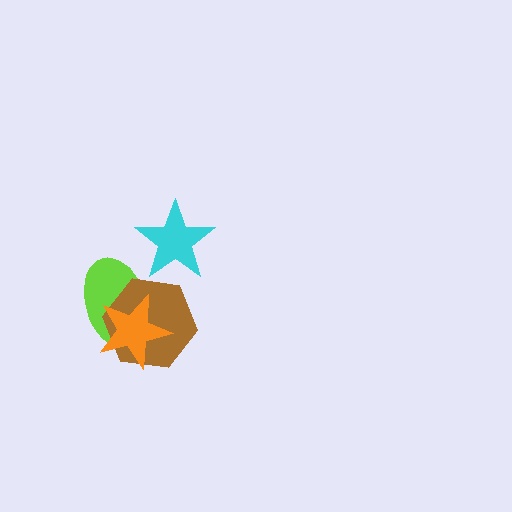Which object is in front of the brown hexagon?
The orange star is in front of the brown hexagon.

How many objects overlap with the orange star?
2 objects overlap with the orange star.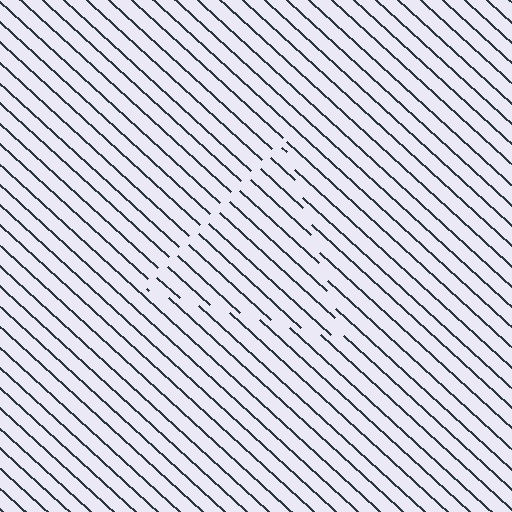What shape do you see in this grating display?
An illusory triangle. The interior of the shape contains the same grating, shifted by half a period — the contour is defined by the phase discontinuity where line-ends from the inner and outer gratings abut.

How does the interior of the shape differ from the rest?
The interior of the shape contains the same grating, shifted by half a period — the contour is defined by the phase discontinuity where line-ends from the inner and outer gratings abut.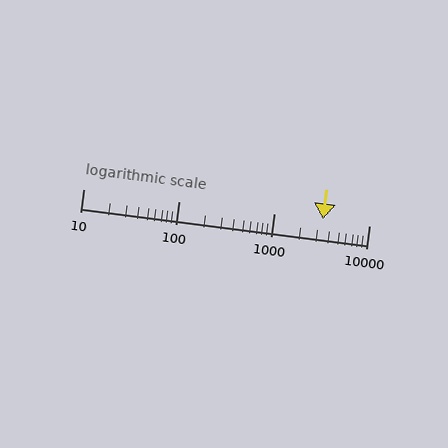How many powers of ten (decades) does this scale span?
The scale spans 3 decades, from 10 to 10000.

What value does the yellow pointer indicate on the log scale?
The pointer indicates approximately 3300.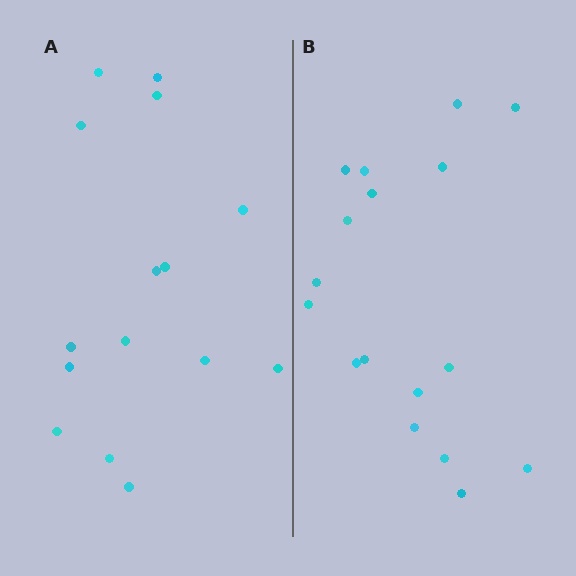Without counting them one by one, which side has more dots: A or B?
Region B (the right region) has more dots.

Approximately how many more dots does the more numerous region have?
Region B has just a few more — roughly 2 or 3 more dots than region A.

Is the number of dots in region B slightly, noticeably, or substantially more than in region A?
Region B has only slightly more — the two regions are fairly close. The ratio is roughly 1.1 to 1.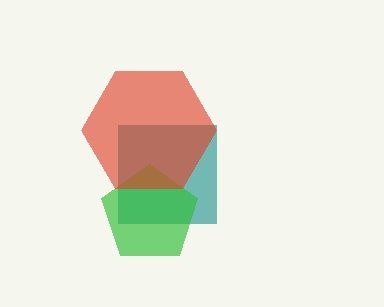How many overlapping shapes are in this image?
There are 3 overlapping shapes in the image.